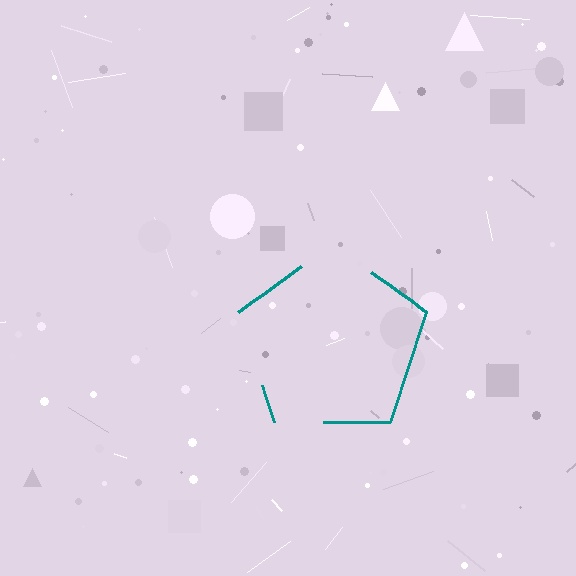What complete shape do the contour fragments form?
The contour fragments form a pentagon.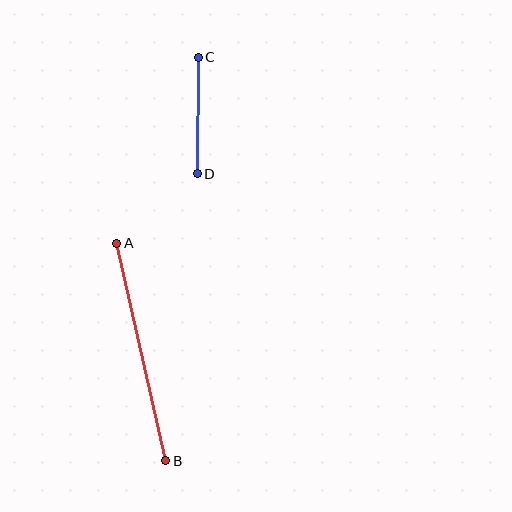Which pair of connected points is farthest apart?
Points A and B are farthest apart.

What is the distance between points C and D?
The distance is approximately 117 pixels.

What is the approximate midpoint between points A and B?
The midpoint is at approximately (141, 352) pixels.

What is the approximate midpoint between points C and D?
The midpoint is at approximately (198, 115) pixels.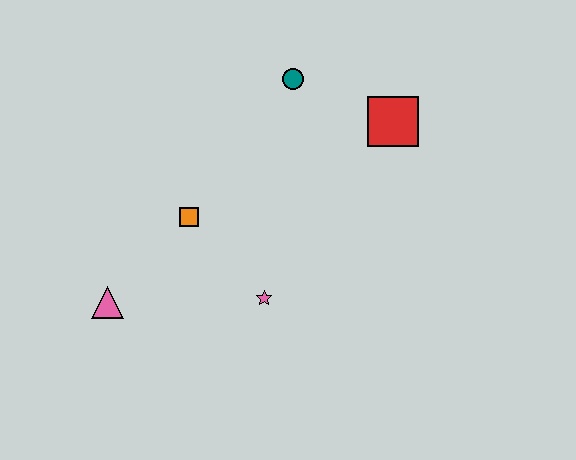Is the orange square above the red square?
No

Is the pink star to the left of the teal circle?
Yes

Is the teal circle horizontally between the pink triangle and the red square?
Yes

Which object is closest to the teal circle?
The red square is closest to the teal circle.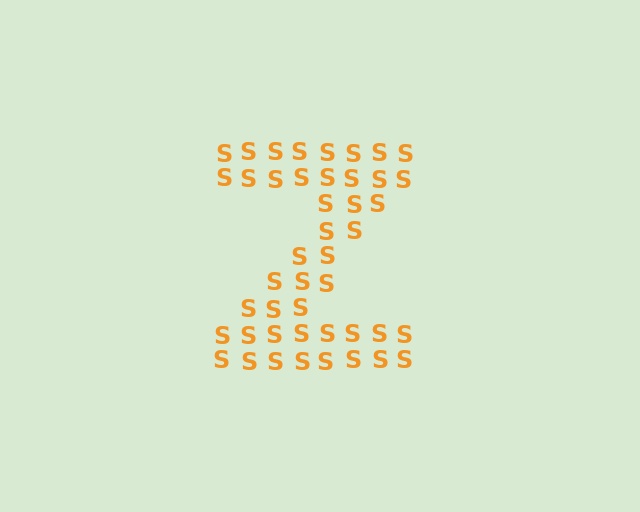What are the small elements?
The small elements are letter S's.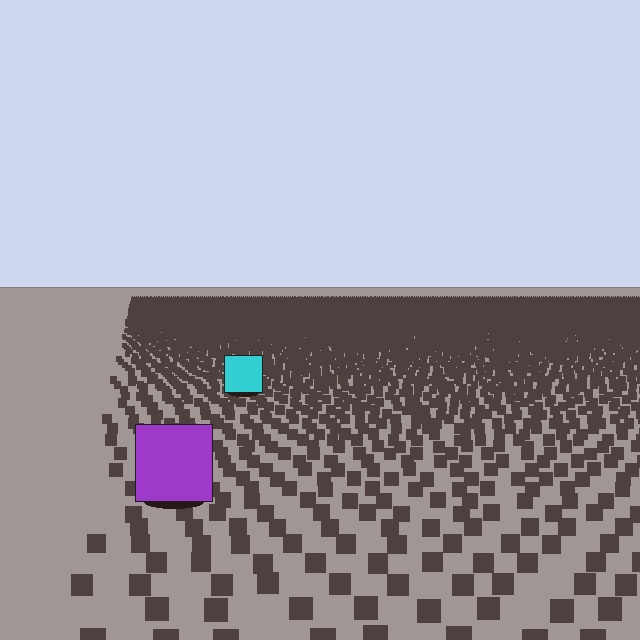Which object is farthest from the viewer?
The cyan square is farthest from the viewer. It appears smaller and the ground texture around it is denser.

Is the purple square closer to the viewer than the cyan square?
Yes. The purple square is closer — you can tell from the texture gradient: the ground texture is coarser near it.